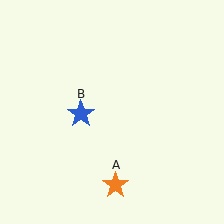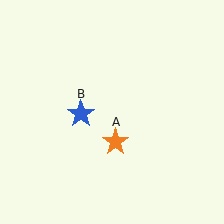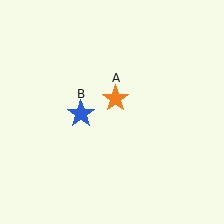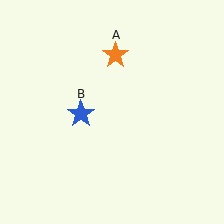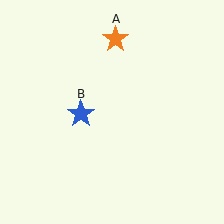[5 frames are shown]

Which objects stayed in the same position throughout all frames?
Blue star (object B) remained stationary.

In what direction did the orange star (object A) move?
The orange star (object A) moved up.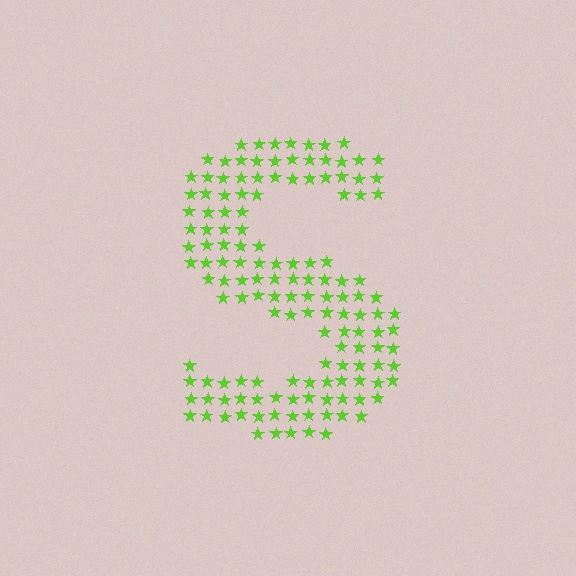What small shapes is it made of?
It is made of small stars.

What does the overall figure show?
The overall figure shows the letter S.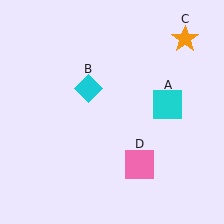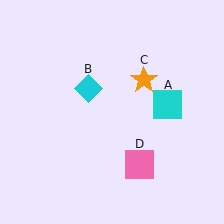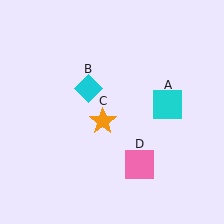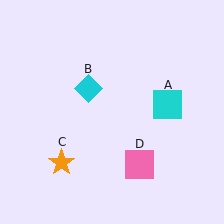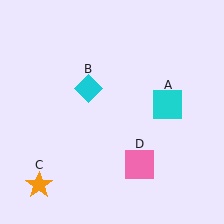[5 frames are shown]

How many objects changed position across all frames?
1 object changed position: orange star (object C).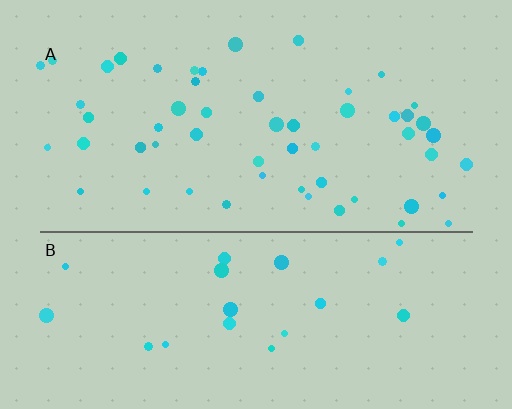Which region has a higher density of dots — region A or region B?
A (the top).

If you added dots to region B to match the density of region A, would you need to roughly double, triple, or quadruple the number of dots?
Approximately triple.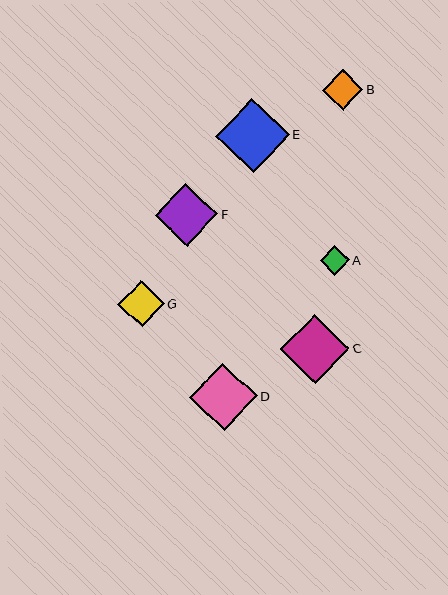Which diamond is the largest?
Diamond E is the largest with a size of approximately 74 pixels.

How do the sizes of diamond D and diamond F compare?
Diamond D and diamond F are approximately the same size.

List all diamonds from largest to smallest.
From largest to smallest: E, C, D, F, G, B, A.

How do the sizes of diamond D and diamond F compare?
Diamond D and diamond F are approximately the same size.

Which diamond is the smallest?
Diamond A is the smallest with a size of approximately 29 pixels.